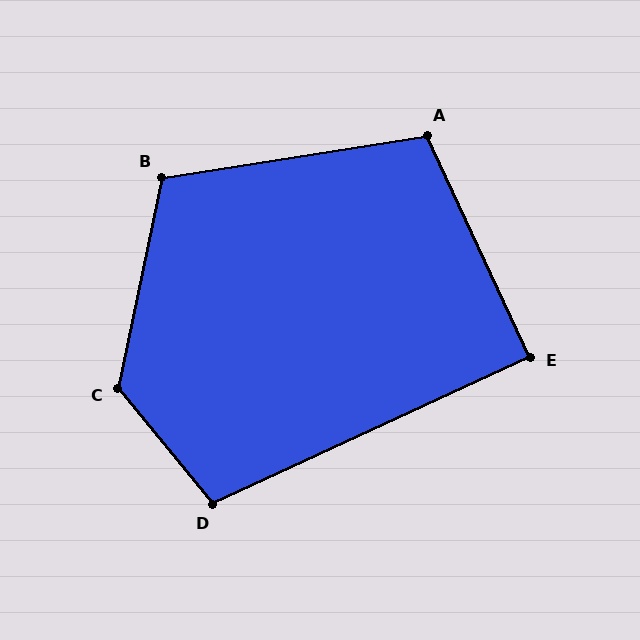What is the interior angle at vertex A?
Approximately 106 degrees (obtuse).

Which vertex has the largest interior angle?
C, at approximately 129 degrees.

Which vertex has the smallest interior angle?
E, at approximately 90 degrees.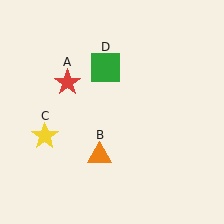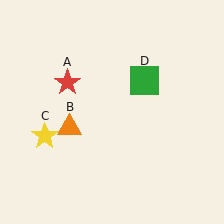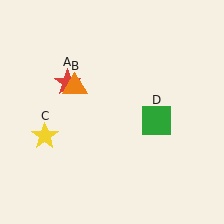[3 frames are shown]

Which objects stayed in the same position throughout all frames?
Red star (object A) and yellow star (object C) remained stationary.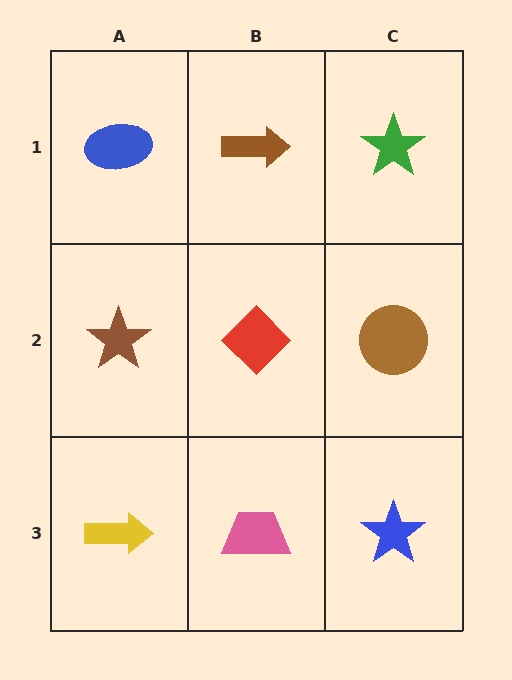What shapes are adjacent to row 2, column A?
A blue ellipse (row 1, column A), a yellow arrow (row 3, column A), a red diamond (row 2, column B).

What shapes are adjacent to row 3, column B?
A red diamond (row 2, column B), a yellow arrow (row 3, column A), a blue star (row 3, column C).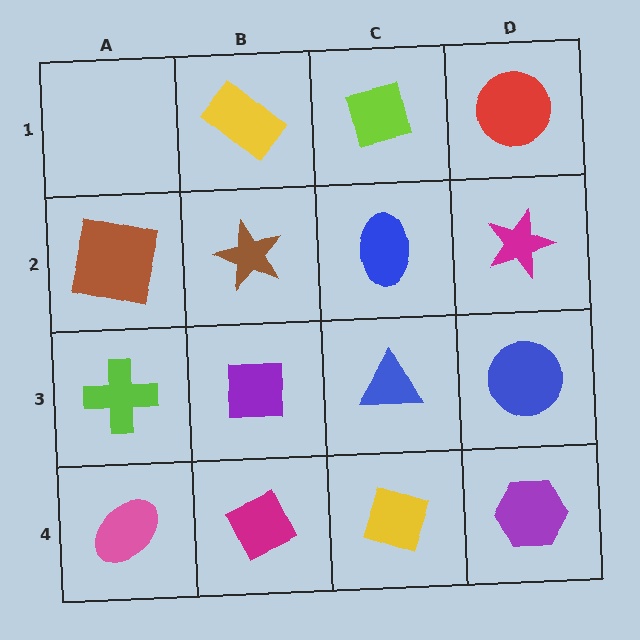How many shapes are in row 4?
4 shapes.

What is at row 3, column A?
A lime cross.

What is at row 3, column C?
A blue triangle.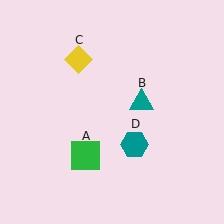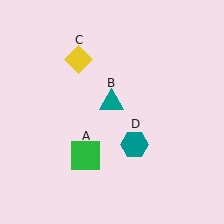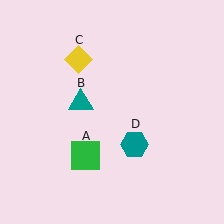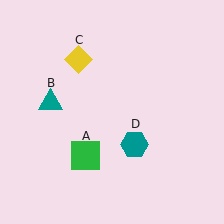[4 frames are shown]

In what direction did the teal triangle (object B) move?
The teal triangle (object B) moved left.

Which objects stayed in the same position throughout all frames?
Green square (object A) and yellow diamond (object C) and teal hexagon (object D) remained stationary.